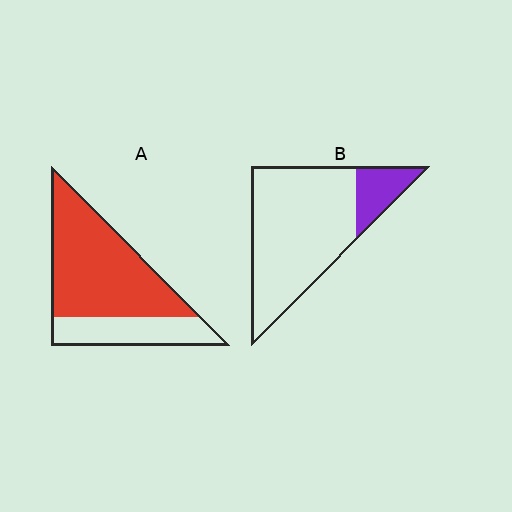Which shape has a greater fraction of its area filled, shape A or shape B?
Shape A.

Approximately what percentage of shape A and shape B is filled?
A is approximately 70% and B is approximately 15%.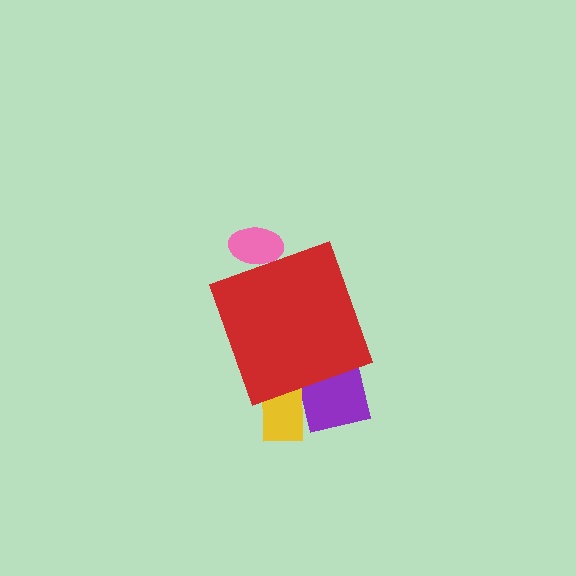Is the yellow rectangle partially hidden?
Yes, the yellow rectangle is partially hidden behind the red diamond.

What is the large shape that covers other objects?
A red diamond.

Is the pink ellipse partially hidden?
Yes, the pink ellipse is partially hidden behind the red diamond.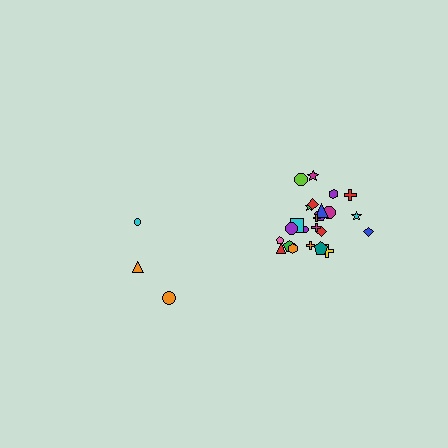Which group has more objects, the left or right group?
The right group.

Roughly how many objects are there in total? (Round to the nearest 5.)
Roughly 30 objects in total.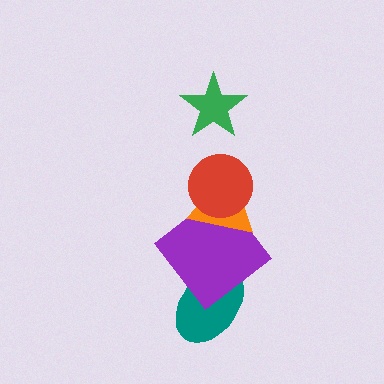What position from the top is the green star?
The green star is 1st from the top.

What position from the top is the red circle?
The red circle is 2nd from the top.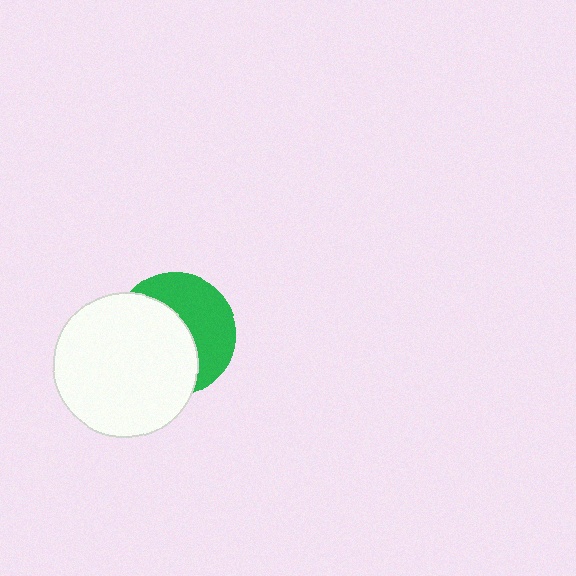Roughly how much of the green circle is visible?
A small part of it is visible (roughly 45%).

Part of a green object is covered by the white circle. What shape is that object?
It is a circle.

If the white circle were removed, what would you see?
You would see the complete green circle.